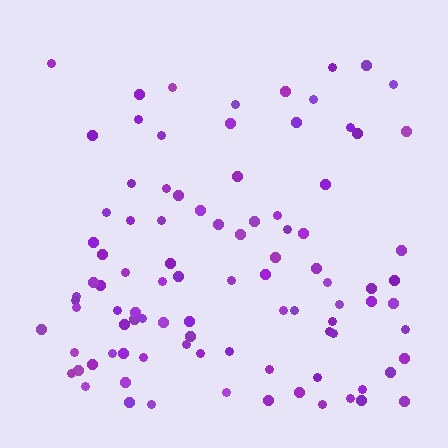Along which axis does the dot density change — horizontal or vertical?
Vertical.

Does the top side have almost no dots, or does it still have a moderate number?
Still a moderate number, just noticeably fewer than the bottom.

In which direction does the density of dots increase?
From top to bottom, with the bottom side densest.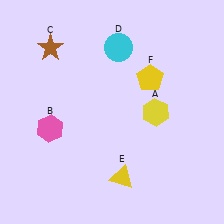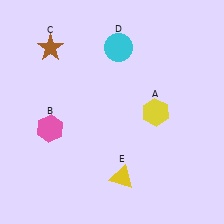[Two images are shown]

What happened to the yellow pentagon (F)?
The yellow pentagon (F) was removed in Image 2. It was in the top-right area of Image 1.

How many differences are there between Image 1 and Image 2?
There is 1 difference between the two images.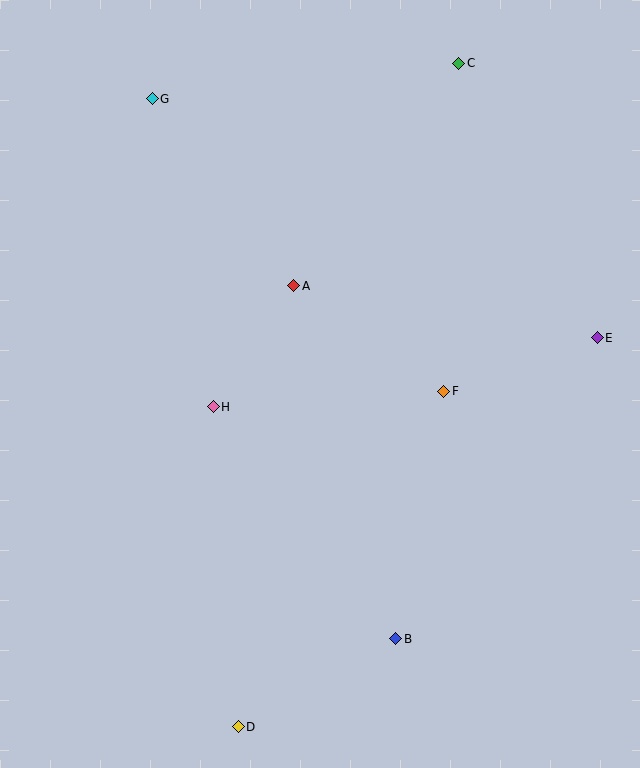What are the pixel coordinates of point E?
Point E is at (597, 338).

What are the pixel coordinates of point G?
Point G is at (152, 99).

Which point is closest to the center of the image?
Point A at (294, 286) is closest to the center.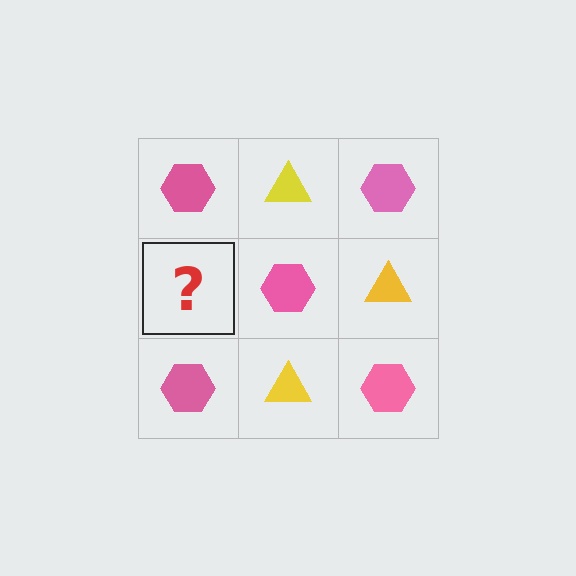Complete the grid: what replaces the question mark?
The question mark should be replaced with a yellow triangle.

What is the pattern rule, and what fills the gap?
The rule is that it alternates pink hexagon and yellow triangle in a checkerboard pattern. The gap should be filled with a yellow triangle.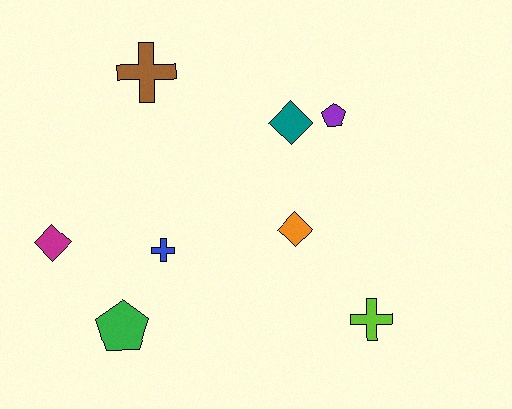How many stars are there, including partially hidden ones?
There are no stars.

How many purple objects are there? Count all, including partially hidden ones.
There is 1 purple object.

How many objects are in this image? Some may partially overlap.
There are 8 objects.